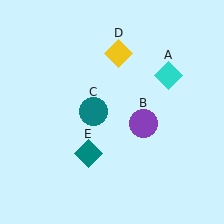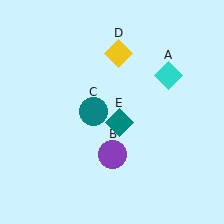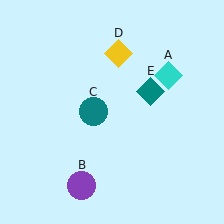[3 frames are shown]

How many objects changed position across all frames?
2 objects changed position: purple circle (object B), teal diamond (object E).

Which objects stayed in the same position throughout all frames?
Cyan diamond (object A) and teal circle (object C) and yellow diamond (object D) remained stationary.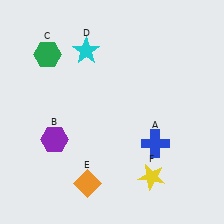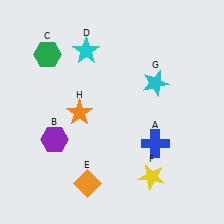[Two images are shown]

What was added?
A cyan star (G), an orange star (H) were added in Image 2.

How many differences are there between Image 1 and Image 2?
There are 2 differences between the two images.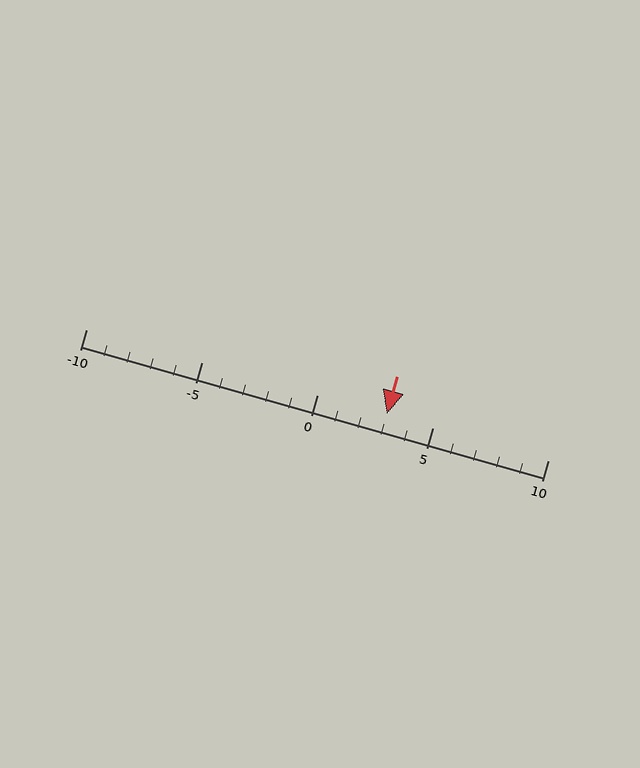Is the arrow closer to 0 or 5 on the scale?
The arrow is closer to 5.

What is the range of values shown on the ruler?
The ruler shows values from -10 to 10.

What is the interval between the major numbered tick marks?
The major tick marks are spaced 5 units apart.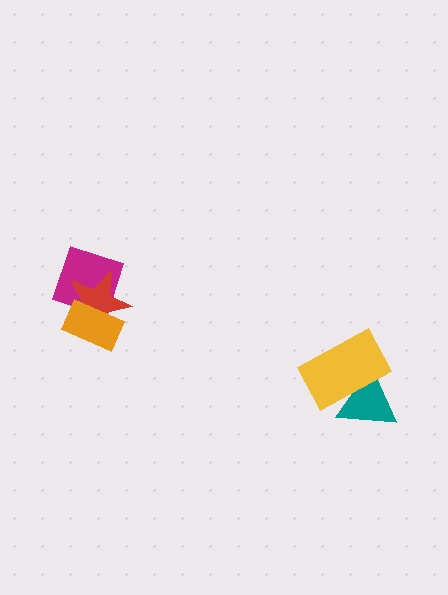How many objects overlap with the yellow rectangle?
1 object overlaps with the yellow rectangle.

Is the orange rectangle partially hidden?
No, no other shape covers it.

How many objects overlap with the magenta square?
2 objects overlap with the magenta square.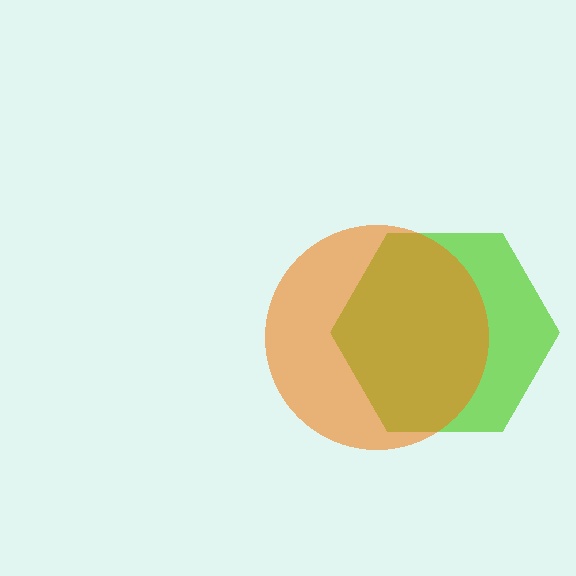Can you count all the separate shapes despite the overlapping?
Yes, there are 2 separate shapes.